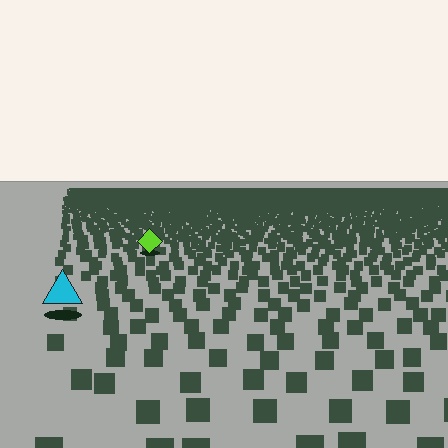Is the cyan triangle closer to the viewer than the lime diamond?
Yes. The cyan triangle is closer — you can tell from the texture gradient: the ground texture is coarser near it.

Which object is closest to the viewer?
The cyan triangle is closest. The texture marks near it are larger and more spread out.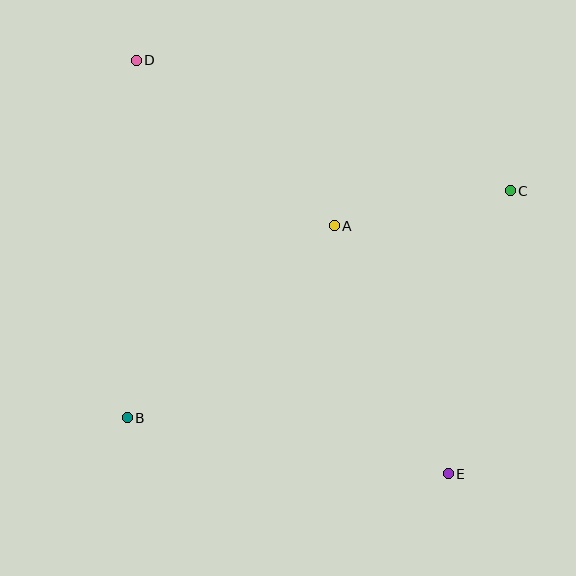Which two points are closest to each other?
Points A and C are closest to each other.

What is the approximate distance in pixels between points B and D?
The distance between B and D is approximately 358 pixels.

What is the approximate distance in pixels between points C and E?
The distance between C and E is approximately 290 pixels.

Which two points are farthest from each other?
Points D and E are farthest from each other.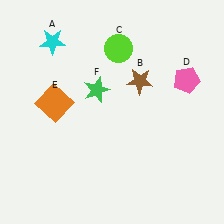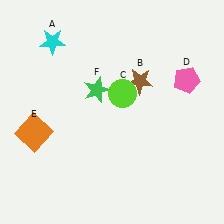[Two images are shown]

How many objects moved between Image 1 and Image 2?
2 objects moved between the two images.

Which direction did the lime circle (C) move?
The lime circle (C) moved down.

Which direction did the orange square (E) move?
The orange square (E) moved down.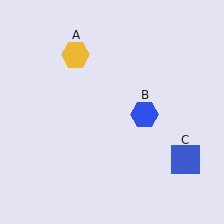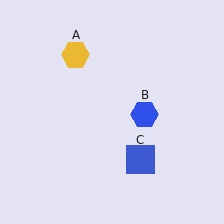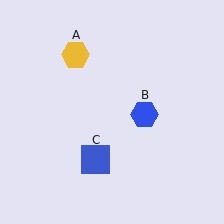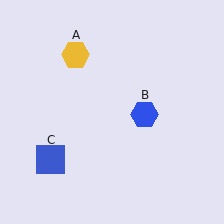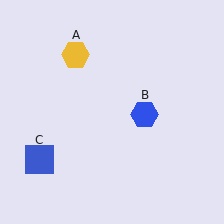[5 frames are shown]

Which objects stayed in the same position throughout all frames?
Yellow hexagon (object A) and blue hexagon (object B) remained stationary.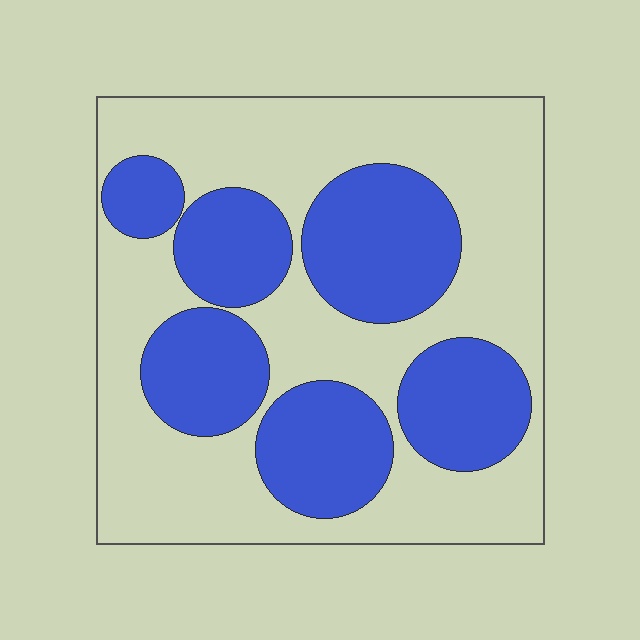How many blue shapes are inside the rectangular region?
6.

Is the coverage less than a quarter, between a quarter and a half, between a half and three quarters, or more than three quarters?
Between a quarter and a half.